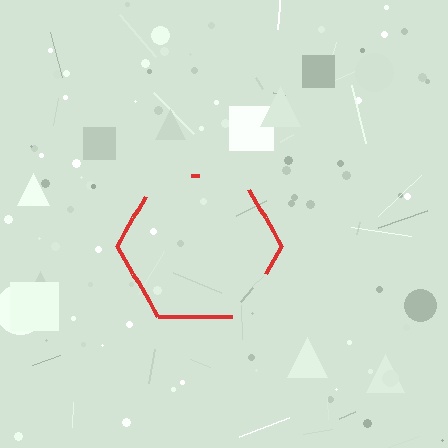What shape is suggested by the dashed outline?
The dashed outline suggests a hexagon.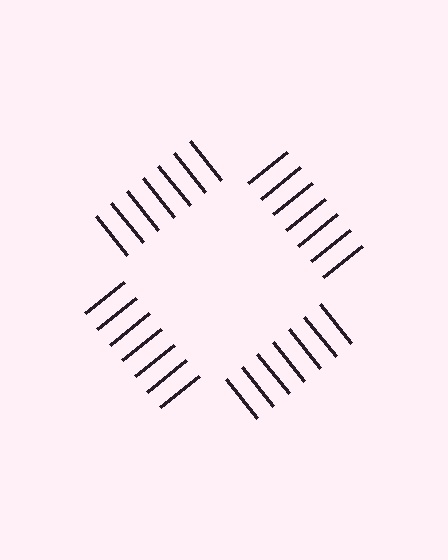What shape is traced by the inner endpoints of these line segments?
An illusory square — the line segments terminate on its edges but no continuous stroke is drawn.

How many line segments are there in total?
28 — 7 along each of the 4 edges.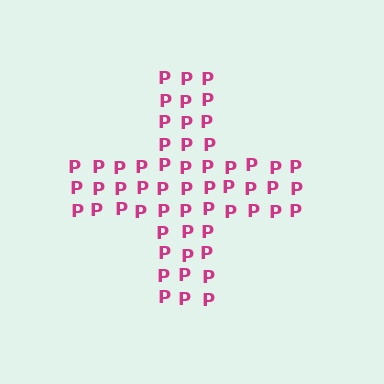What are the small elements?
The small elements are letter P's.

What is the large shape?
The large shape is a cross.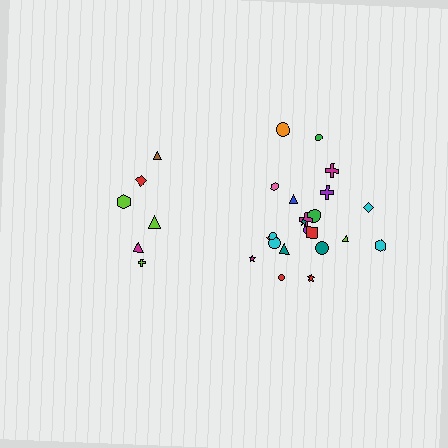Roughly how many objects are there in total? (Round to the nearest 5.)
Roughly 30 objects in total.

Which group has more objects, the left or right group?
The right group.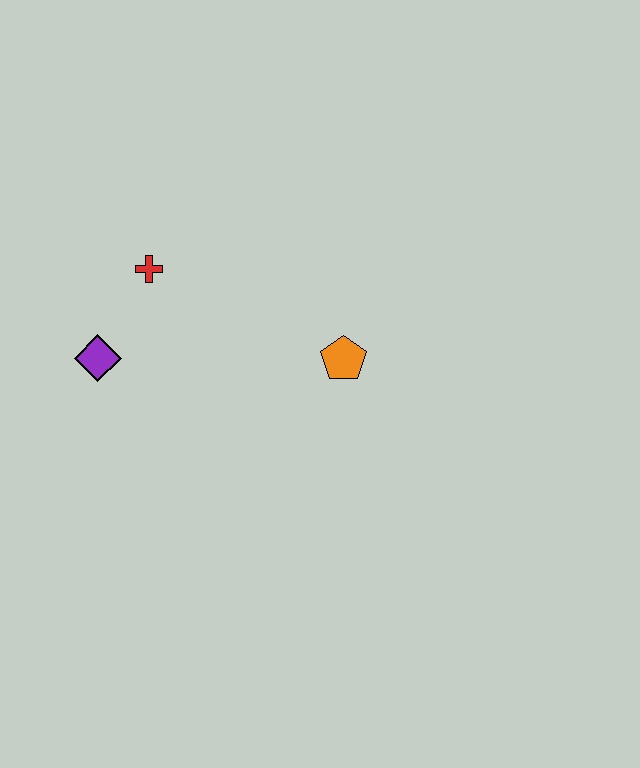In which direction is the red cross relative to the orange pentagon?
The red cross is to the left of the orange pentagon.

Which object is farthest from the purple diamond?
The orange pentagon is farthest from the purple diamond.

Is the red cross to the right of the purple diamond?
Yes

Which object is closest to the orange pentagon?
The red cross is closest to the orange pentagon.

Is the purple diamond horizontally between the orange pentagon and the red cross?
No